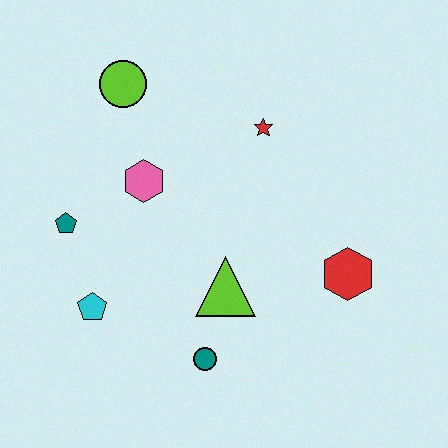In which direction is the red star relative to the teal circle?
The red star is above the teal circle.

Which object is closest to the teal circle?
The lime triangle is closest to the teal circle.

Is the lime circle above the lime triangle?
Yes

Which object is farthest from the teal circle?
The lime circle is farthest from the teal circle.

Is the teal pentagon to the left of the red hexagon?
Yes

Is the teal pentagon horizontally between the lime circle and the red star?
No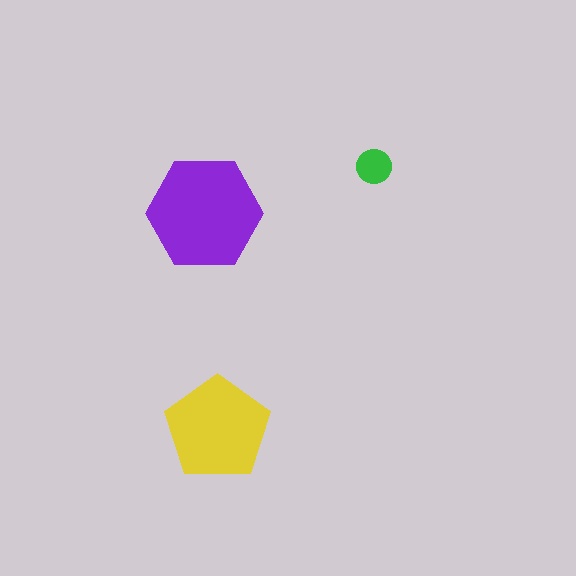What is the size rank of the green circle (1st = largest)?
3rd.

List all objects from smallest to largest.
The green circle, the yellow pentagon, the purple hexagon.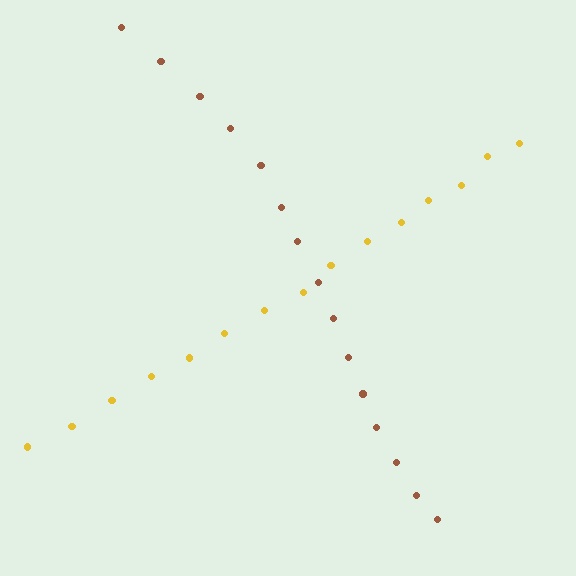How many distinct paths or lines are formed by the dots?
There are 2 distinct paths.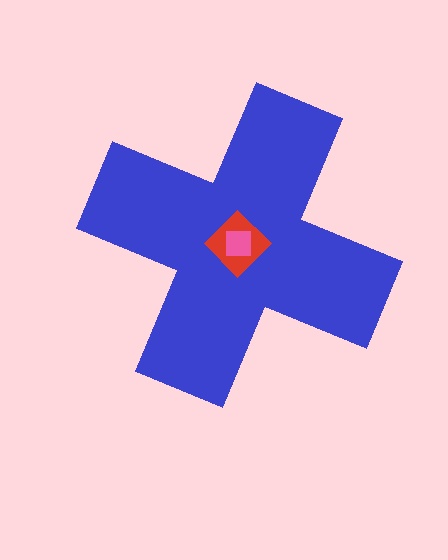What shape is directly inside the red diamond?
The pink square.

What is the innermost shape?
The pink square.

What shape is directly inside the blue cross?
The red diamond.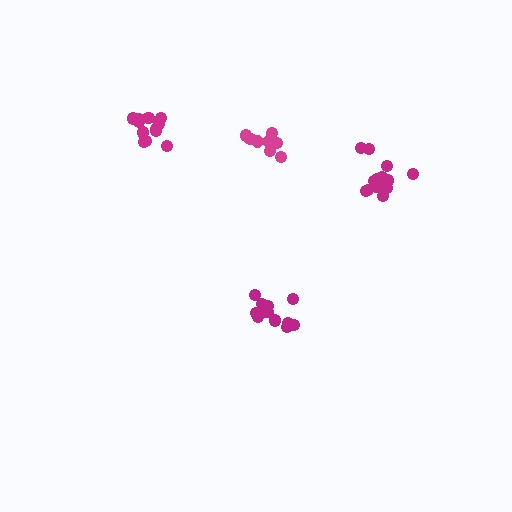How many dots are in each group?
Group 1: 15 dots, Group 2: 11 dots, Group 3: 12 dots, Group 4: 12 dots (50 total).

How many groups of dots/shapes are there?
There are 4 groups.